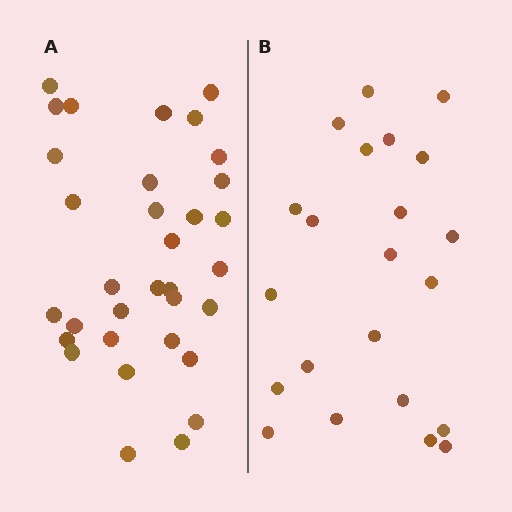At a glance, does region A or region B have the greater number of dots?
Region A (the left region) has more dots.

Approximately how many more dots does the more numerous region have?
Region A has roughly 12 or so more dots than region B.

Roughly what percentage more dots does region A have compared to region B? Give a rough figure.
About 50% more.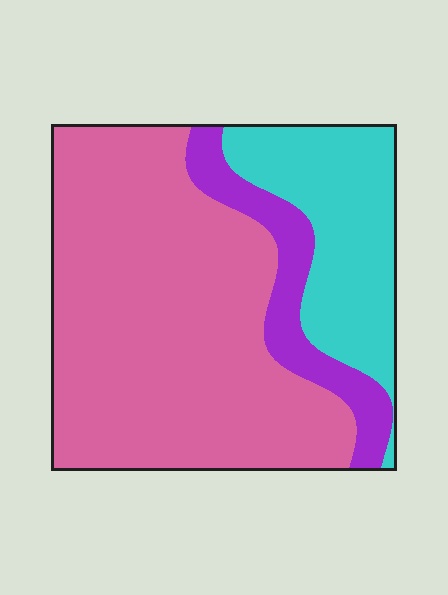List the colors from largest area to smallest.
From largest to smallest: pink, cyan, purple.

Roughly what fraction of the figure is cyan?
Cyan covers around 25% of the figure.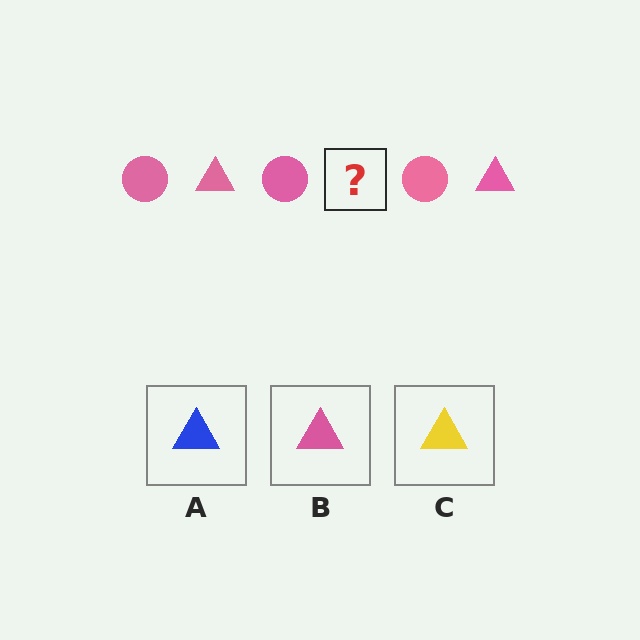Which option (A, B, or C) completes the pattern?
B.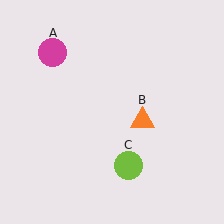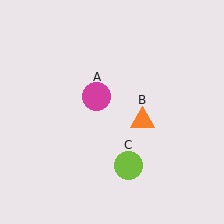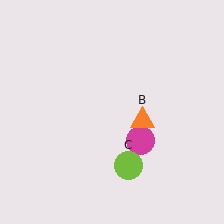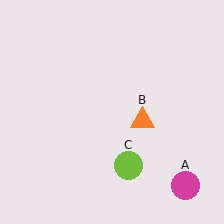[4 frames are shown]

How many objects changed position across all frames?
1 object changed position: magenta circle (object A).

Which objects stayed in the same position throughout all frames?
Orange triangle (object B) and lime circle (object C) remained stationary.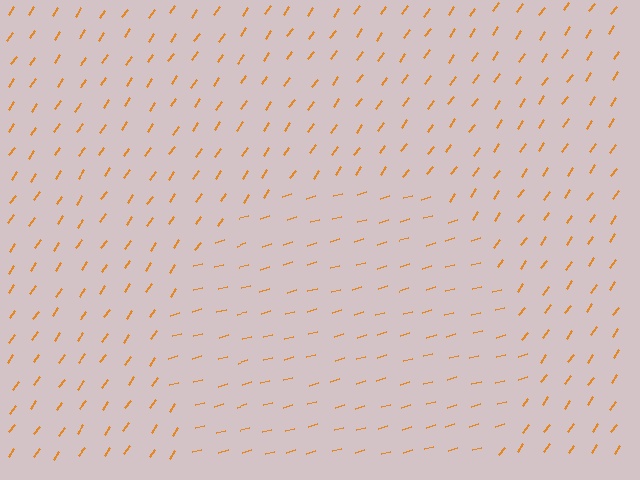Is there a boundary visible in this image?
Yes, there is a texture boundary formed by a change in line orientation.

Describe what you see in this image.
The image is filled with small orange line segments. A circle region in the image has lines oriented differently from the surrounding lines, creating a visible texture boundary.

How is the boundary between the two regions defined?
The boundary is defined purely by a change in line orientation (approximately 39 degrees difference). All lines are the same color and thickness.